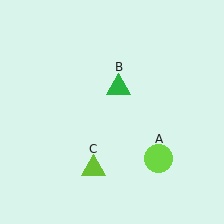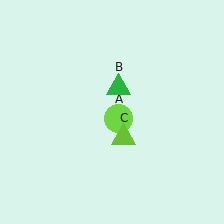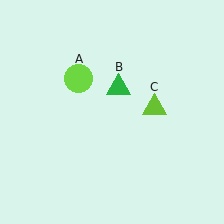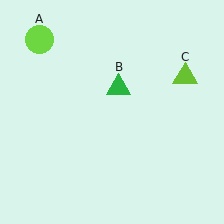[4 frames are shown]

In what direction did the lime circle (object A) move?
The lime circle (object A) moved up and to the left.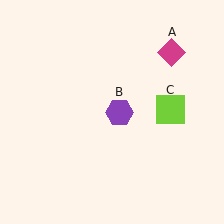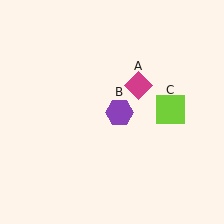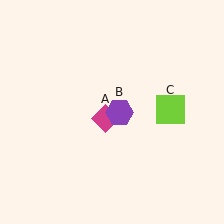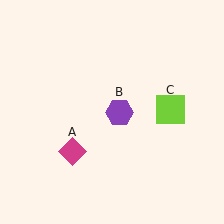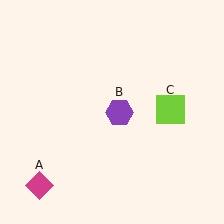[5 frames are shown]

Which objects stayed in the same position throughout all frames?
Purple hexagon (object B) and lime square (object C) remained stationary.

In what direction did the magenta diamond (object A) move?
The magenta diamond (object A) moved down and to the left.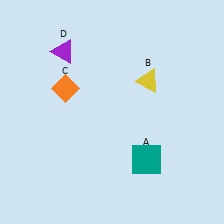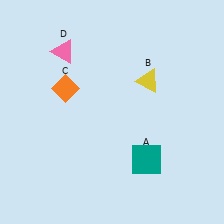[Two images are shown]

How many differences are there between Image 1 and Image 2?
There is 1 difference between the two images.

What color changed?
The triangle (D) changed from purple in Image 1 to pink in Image 2.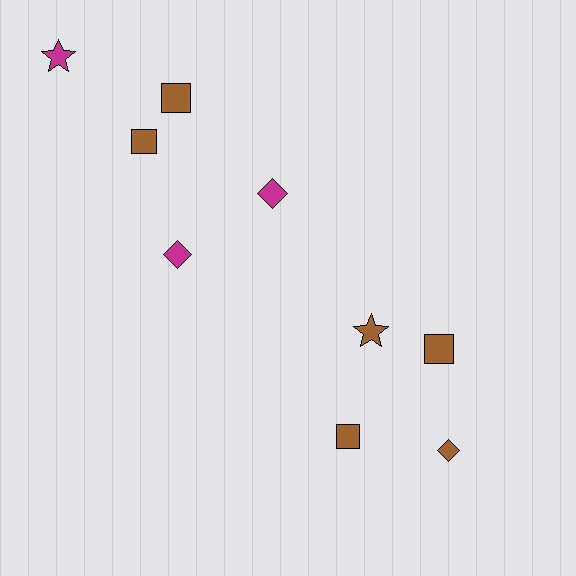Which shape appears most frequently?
Square, with 4 objects.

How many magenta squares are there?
There are no magenta squares.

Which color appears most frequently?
Brown, with 6 objects.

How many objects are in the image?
There are 9 objects.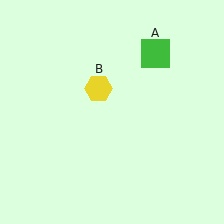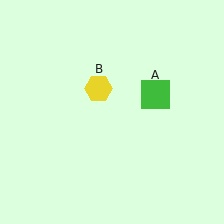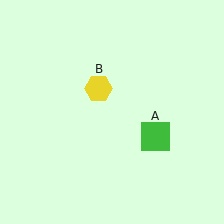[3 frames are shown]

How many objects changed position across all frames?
1 object changed position: green square (object A).